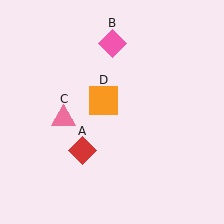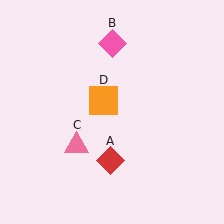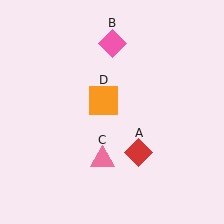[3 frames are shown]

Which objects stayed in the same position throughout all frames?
Pink diamond (object B) and orange square (object D) remained stationary.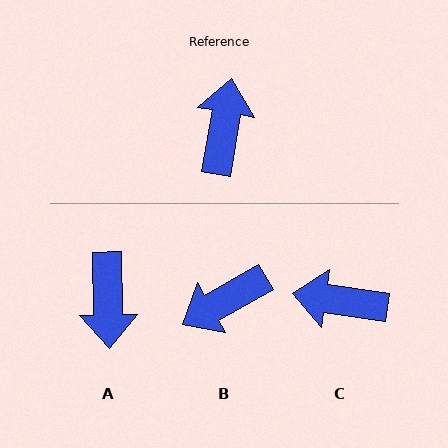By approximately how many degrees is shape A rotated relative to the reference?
Approximately 169 degrees clockwise.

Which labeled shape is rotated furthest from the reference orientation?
A, about 169 degrees away.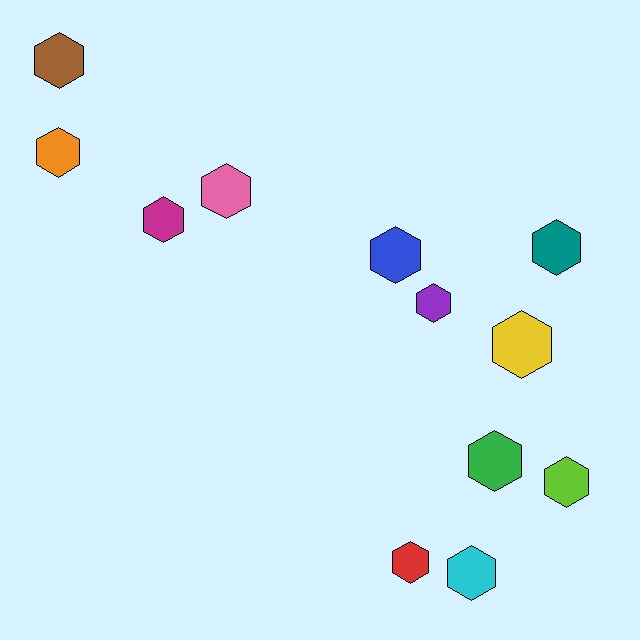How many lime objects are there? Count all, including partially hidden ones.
There is 1 lime object.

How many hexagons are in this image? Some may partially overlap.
There are 12 hexagons.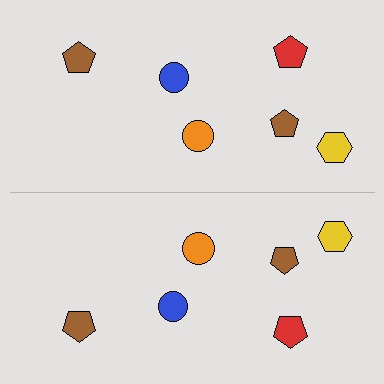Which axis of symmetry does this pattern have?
The pattern has a horizontal axis of symmetry running through the center of the image.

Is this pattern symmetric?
Yes, this pattern has bilateral (reflection) symmetry.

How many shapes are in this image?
There are 12 shapes in this image.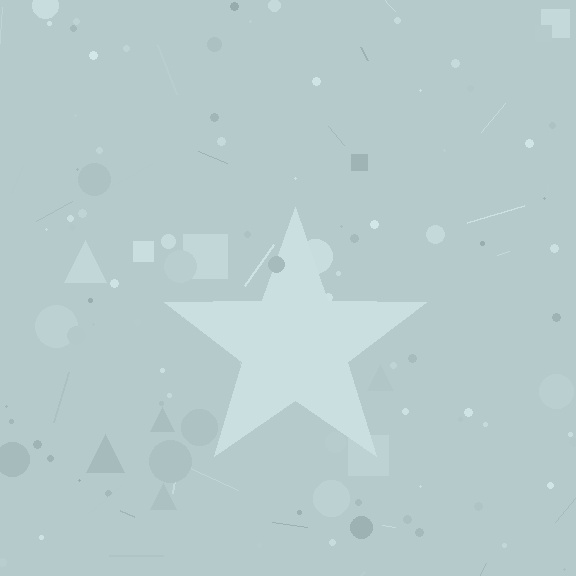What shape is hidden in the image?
A star is hidden in the image.